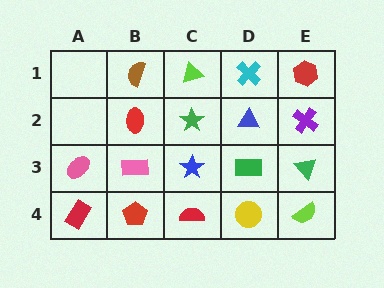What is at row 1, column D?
A cyan cross.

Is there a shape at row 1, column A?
No, that cell is empty.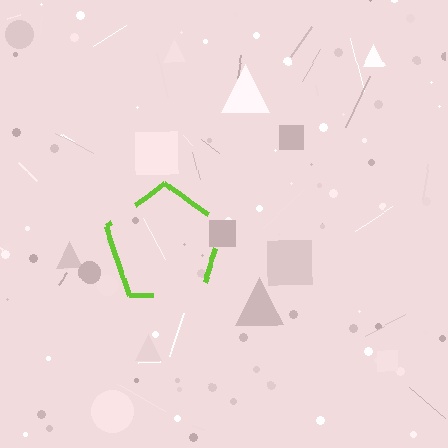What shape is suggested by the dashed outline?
The dashed outline suggests a pentagon.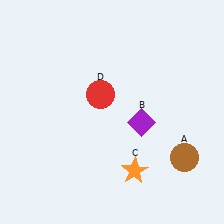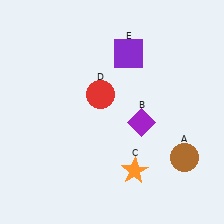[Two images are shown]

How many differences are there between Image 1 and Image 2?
There is 1 difference between the two images.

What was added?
A purple square (E) was added in Image 2.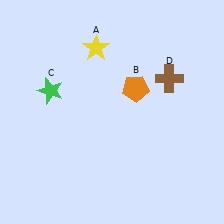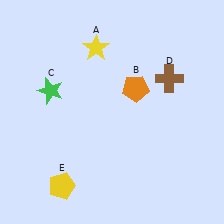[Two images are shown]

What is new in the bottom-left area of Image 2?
A yellow pentagon (E) was added in the bottom-left area of Image 2.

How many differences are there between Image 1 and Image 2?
There is 1 difference between the two images.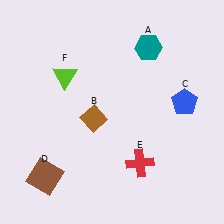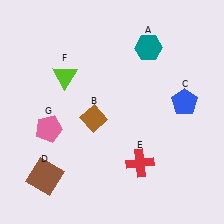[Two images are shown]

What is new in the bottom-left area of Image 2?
A pink pentagon (G) was added in the bottom-left area of Image 2.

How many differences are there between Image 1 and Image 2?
There is 1 difference between the two images.